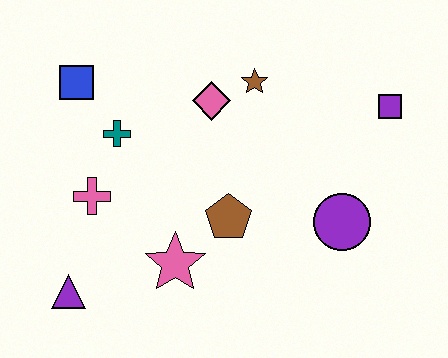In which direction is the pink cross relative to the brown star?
The pink cross is to the left of the brown star.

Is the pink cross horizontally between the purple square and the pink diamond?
No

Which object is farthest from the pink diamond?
The purple triangle is farthest from the pink diamond.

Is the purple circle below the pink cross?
Yes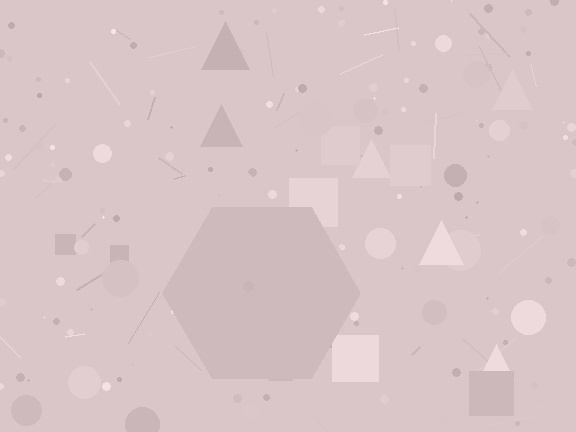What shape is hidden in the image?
A hexagon is hidden in the image.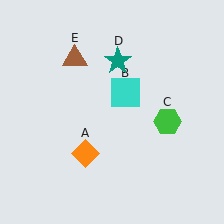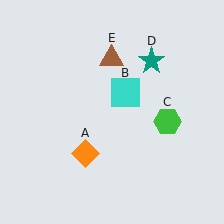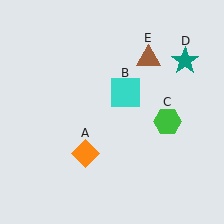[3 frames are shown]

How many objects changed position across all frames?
2 objects changed position: teal star (object D), brown triangle (object E).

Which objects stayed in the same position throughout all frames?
Orange diamond (object A) and cyan square (object B) and green hexagon (object C) remained stationary.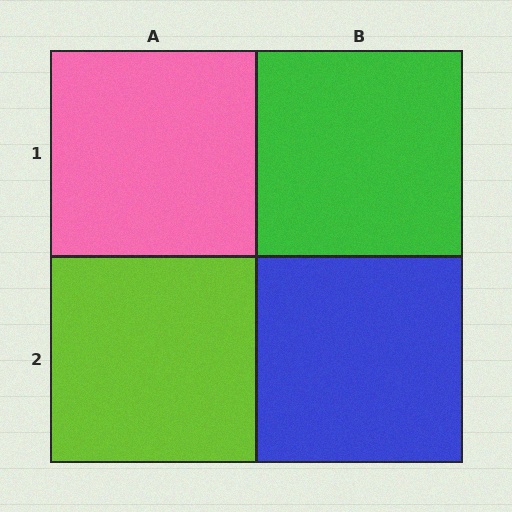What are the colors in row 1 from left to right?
Pink, green.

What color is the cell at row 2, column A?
Lime.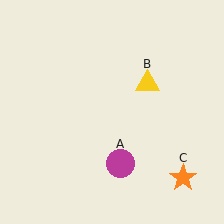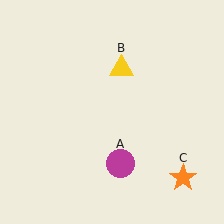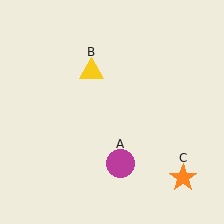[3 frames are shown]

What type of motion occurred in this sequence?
The yellow triangle (object B) rotated counterclockwise around the center of the scene.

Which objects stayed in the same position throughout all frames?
Magenta circle (object A) and orange star (object C) remained stationary.